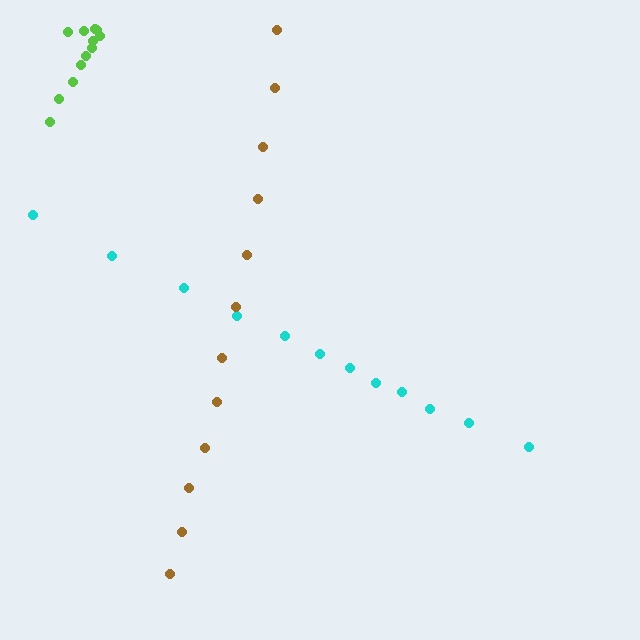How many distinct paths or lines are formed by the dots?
There are 3 distinct paths.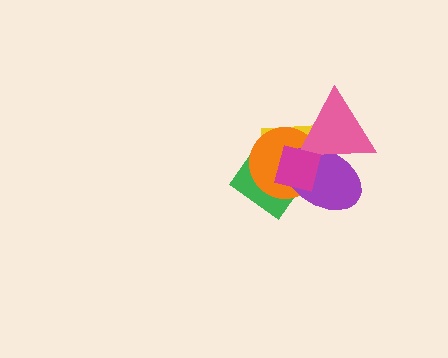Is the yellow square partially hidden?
Yes, it is partially covered by another shape.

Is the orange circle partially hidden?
Yes, it is partially covered by another shape.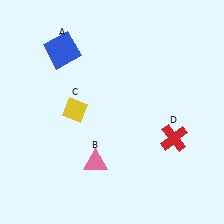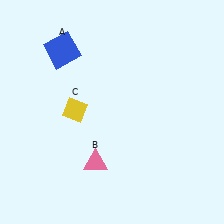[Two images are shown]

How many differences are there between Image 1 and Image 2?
There is 1 difference between the two images.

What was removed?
The red cross (D) was removed in Image 2.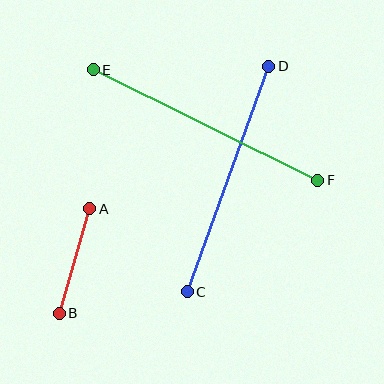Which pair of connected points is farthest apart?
Points E and F are farthest apart.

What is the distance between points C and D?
The distance is approximately 240 pixels.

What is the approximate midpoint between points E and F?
The midpoint is at approximately (205, 125) pixels.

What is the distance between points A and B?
The distance is approximately 109 pixels.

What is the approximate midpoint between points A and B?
The midpoint is at approximately (75, 261) pixels.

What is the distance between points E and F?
The distance is approximately 250 pixels.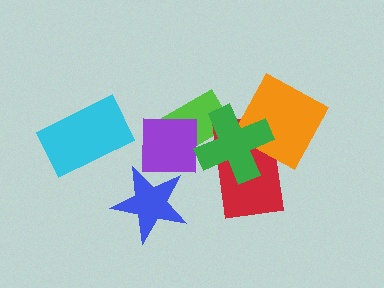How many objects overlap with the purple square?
3 objects overlap with the purple square.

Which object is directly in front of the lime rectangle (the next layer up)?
The purple square is directly in front of the lime rectangle.